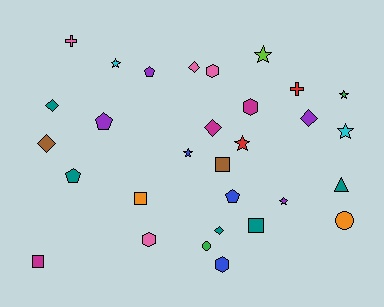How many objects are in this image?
There are 30 objects.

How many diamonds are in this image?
There are 6 diamonds.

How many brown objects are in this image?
There are 2 brown objects.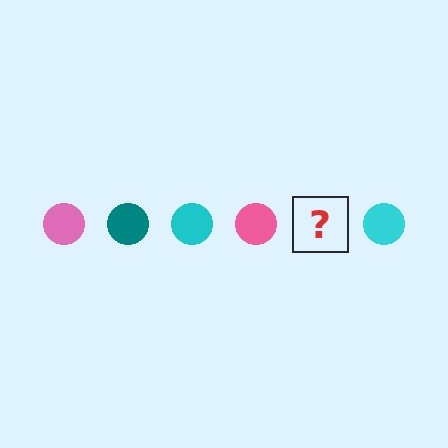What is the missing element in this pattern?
The missing element is a teal circle.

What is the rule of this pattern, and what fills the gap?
The rule is that the pattern cycles through pink, teal, cyan circles. The gap should be filled with a teal circle.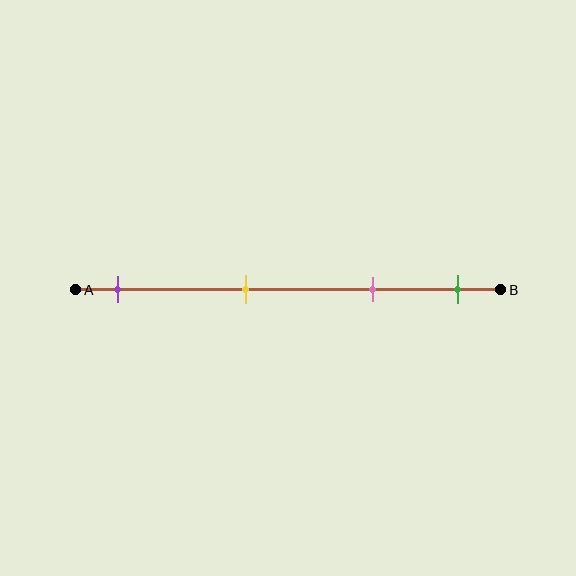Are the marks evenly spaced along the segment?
No, the marks are not evenly spaced.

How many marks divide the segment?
There are 4 marks dividing the segment.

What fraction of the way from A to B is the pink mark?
The pink mark is approximately 70% (0.7) of the way from A to B.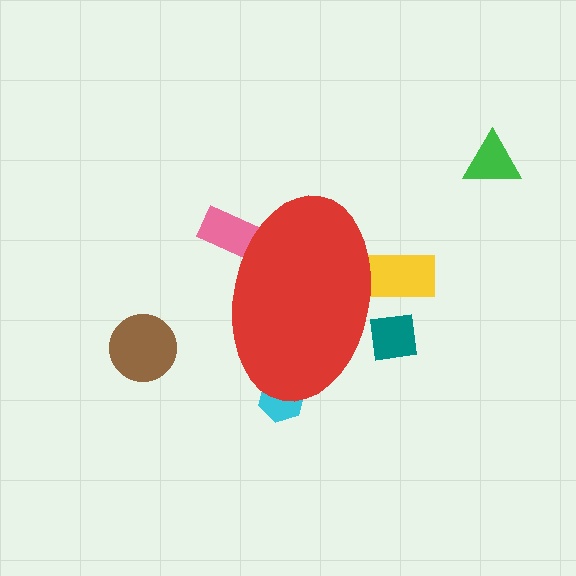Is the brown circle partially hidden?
No, the brown circle is fully visible.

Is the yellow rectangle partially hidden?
Yes, the yellow rectangle is partially hidden behind the red ellipse.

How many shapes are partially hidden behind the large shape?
4 shapes are partially hidden.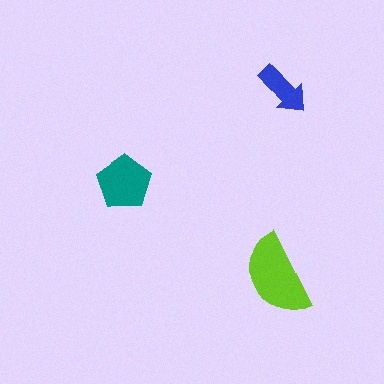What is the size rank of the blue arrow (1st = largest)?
3rd.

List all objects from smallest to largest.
The blue arrow, the teal pentagon, the lime semicircle.